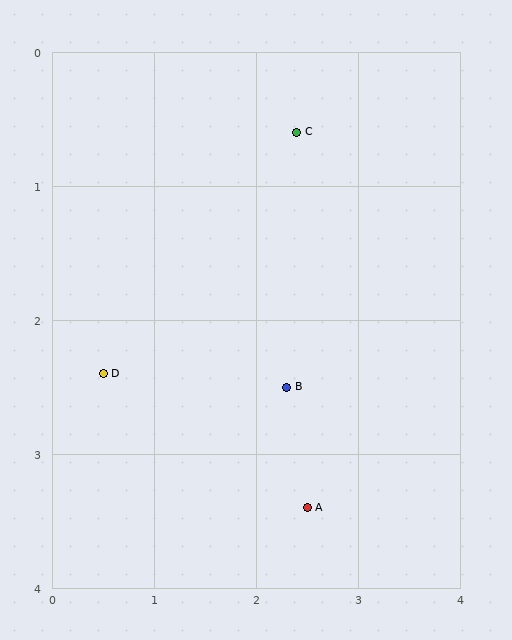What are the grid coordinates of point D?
Point D is at approximately (0.5, 2.4).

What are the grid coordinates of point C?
Point C is at approximately (2.4, 0.6).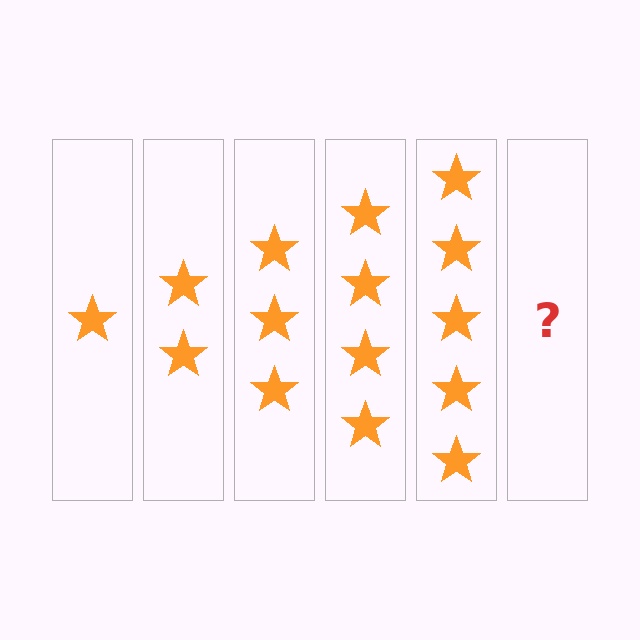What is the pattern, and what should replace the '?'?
The pattern is that each step adds one more star. The '?' should be 6 stars.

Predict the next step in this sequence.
The next step is 6 stars.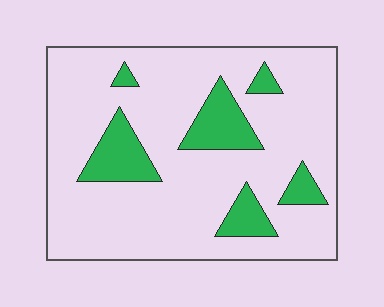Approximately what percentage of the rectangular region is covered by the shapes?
Approximately 15%.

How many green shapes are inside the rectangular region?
6.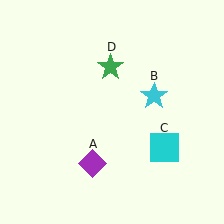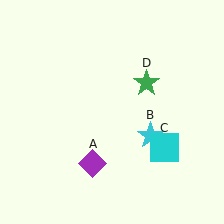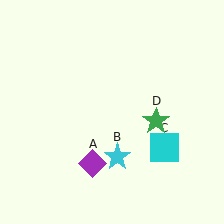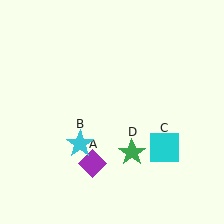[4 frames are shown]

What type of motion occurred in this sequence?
The cyan star (object B), green star (object D) rotated clockwise around the center of the scene.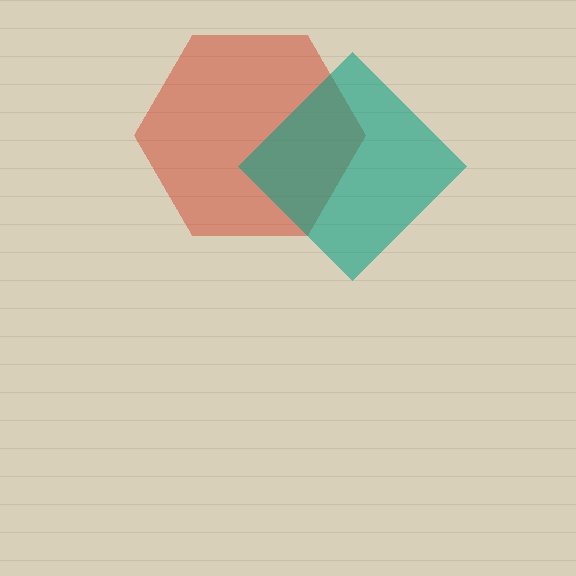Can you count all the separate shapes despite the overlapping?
Yes, there are 2 separate shapes.